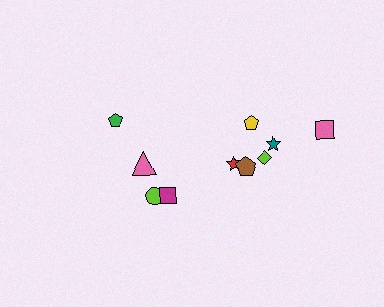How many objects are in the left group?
There are 4 objects.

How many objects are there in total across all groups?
There are 10 objects.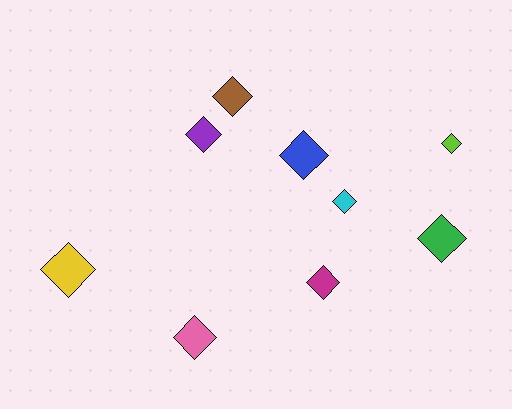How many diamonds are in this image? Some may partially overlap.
There are 9 diamonds.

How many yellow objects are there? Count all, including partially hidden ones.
There is 1 yellow object.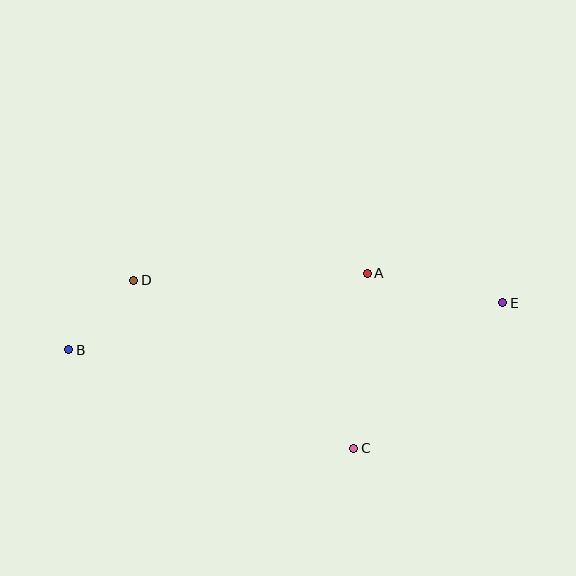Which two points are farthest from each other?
Points B and E are farthest from each other.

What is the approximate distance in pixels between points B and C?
The distance between B and C is approximately 301 pixels.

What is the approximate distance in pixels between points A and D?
The distance between A and D is approximately 234 pixels.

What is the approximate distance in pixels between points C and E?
The distance between C and E is approximately 208 pixels.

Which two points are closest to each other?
Points B and D are closest to each other.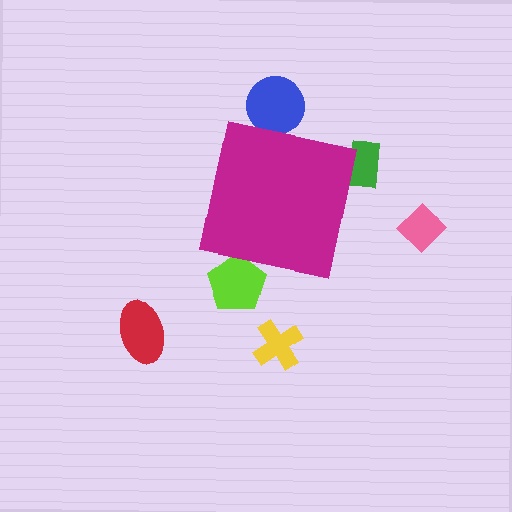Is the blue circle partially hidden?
Yes, the blue circle is partially hidden behind the magenta square.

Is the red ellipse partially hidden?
No, the red ellipse is fully visible.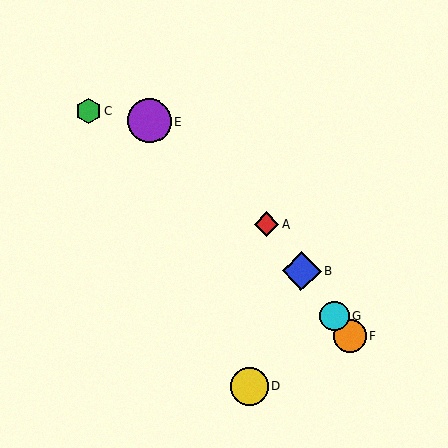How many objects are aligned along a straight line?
4 objects (A, B, F, G) are aligned along a straight line.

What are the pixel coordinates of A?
Object A is at (267, 224).